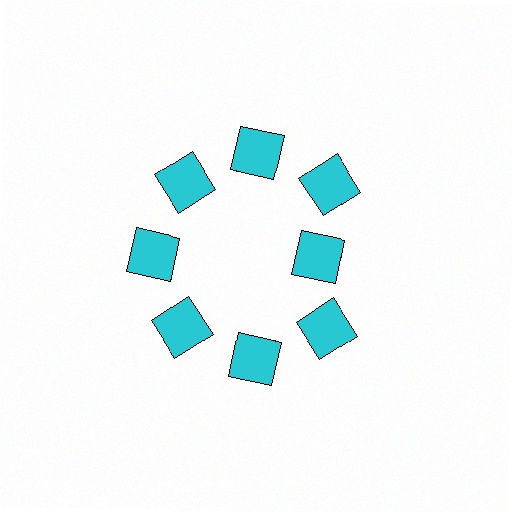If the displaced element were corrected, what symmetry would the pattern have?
It would have 8-fold rotational symmetry — the pattern would map onto itself every 45 degrees.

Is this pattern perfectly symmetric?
No. The 8 cyan squares are arranged in a ring, but one element near the 3 o'clock position is pulled inward toward the center, breaking the 8-fold rotational symmetry.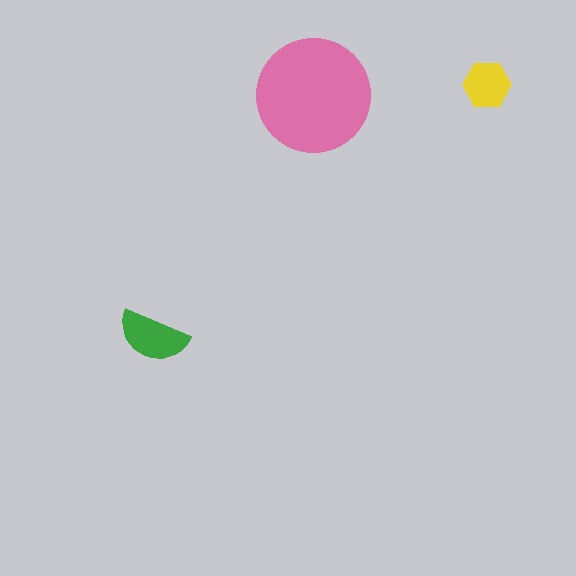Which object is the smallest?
The yellow hexagon.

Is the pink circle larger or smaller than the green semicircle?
Larger.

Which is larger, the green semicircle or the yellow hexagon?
The green semicircle.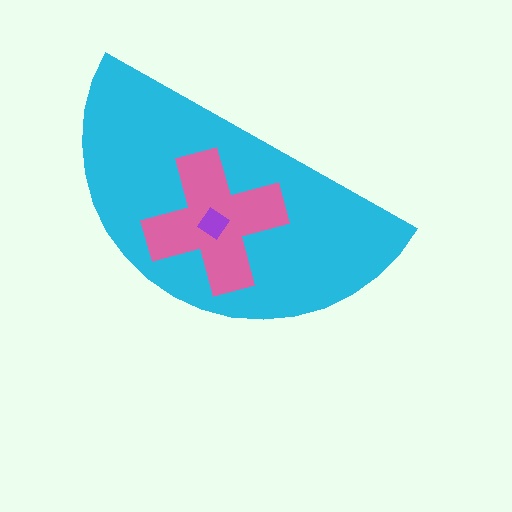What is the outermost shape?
The cyan semicircle.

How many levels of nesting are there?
3.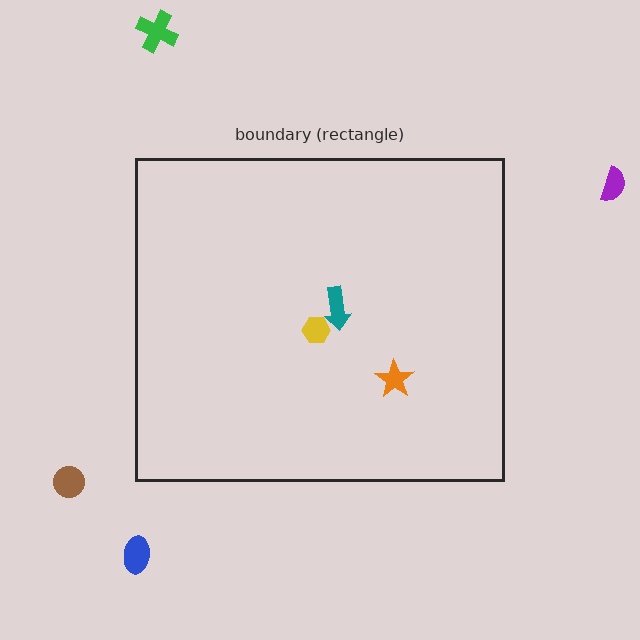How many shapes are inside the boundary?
3 inside, 4 outside.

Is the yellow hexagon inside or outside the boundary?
Inside.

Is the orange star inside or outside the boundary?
Inside.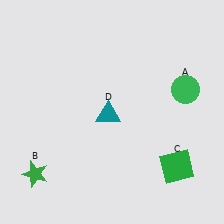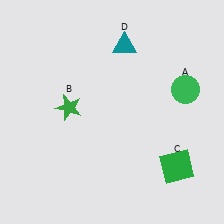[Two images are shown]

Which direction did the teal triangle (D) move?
The teal triangle (D) moved up.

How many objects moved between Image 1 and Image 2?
2 objects moved between the two images.